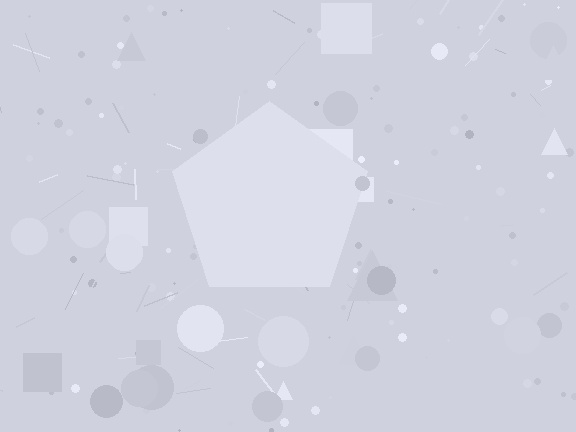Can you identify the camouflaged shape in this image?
The camouflaged shape is a pentagon.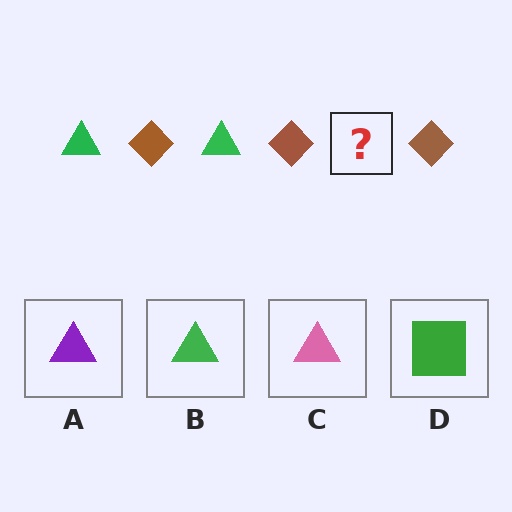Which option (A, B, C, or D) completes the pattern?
B.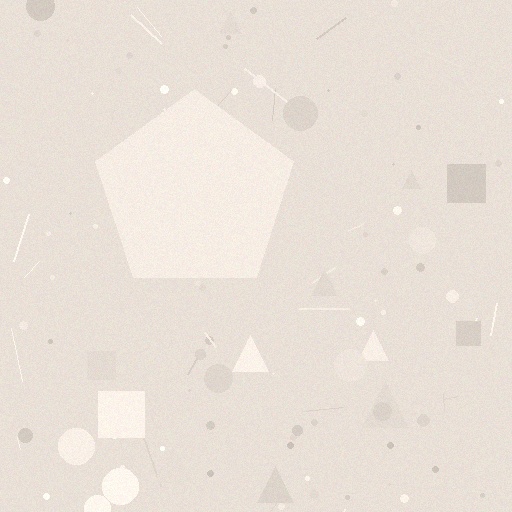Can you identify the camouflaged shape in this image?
The camouflaged shape is a pentagon.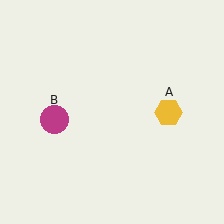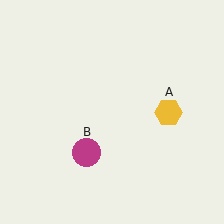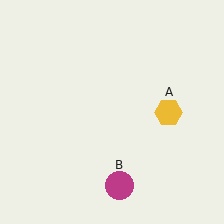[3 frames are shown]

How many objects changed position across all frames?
1 object changed position: magenta circle (object B).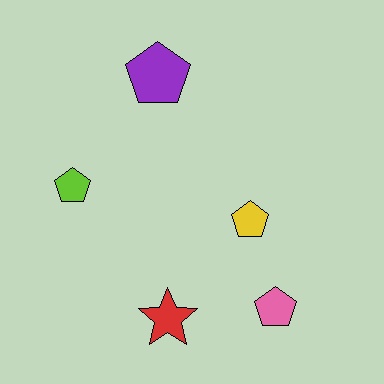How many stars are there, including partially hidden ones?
There is 1 star.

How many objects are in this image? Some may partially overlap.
There are 5 objects.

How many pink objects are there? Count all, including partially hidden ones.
There is 1 pink object.